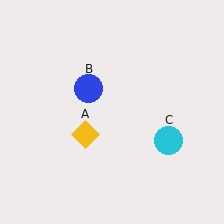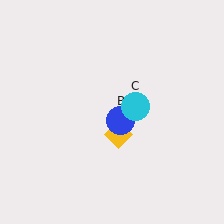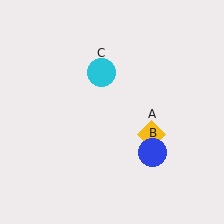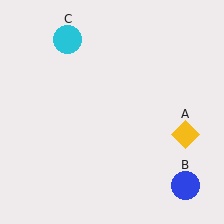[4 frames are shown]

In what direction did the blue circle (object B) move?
The blue circle (object B) moved down and to the right.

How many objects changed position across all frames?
3 objects changed position: yellow diamond (object A), blue circle (object B), cyan circle (object C).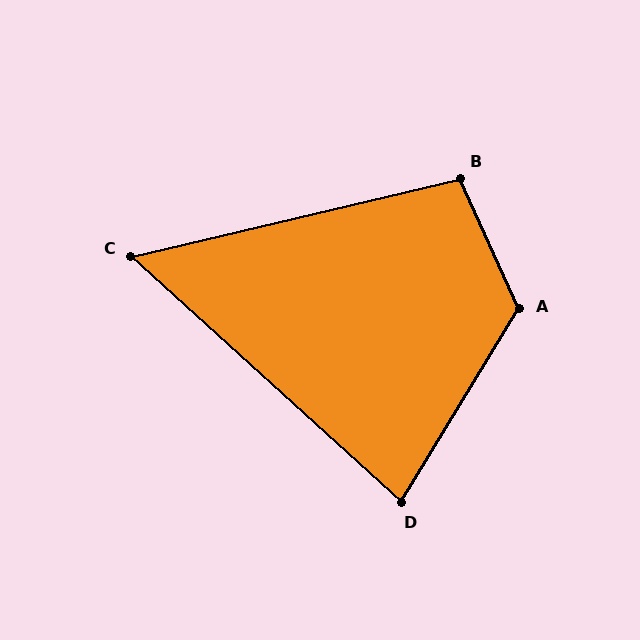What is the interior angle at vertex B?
Approximately 101 degrees (obtuse).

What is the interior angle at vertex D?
Approximately 79 degrees (acute).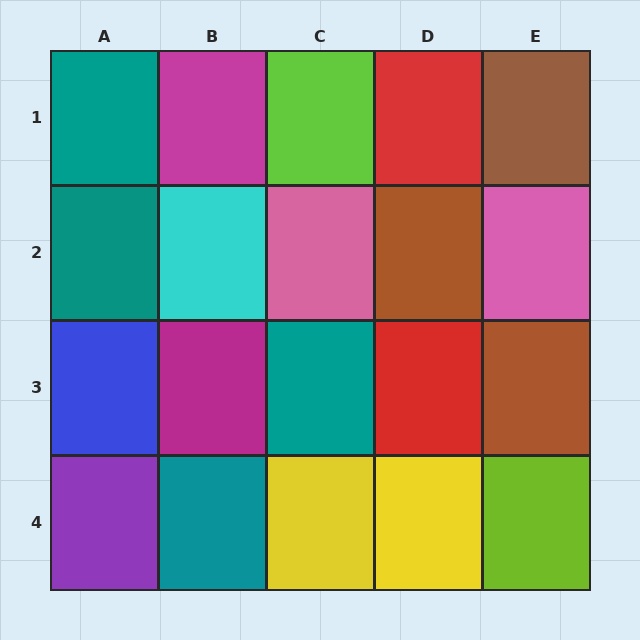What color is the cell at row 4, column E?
Lime.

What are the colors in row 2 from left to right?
Teal, cyan, pink, brown, pink.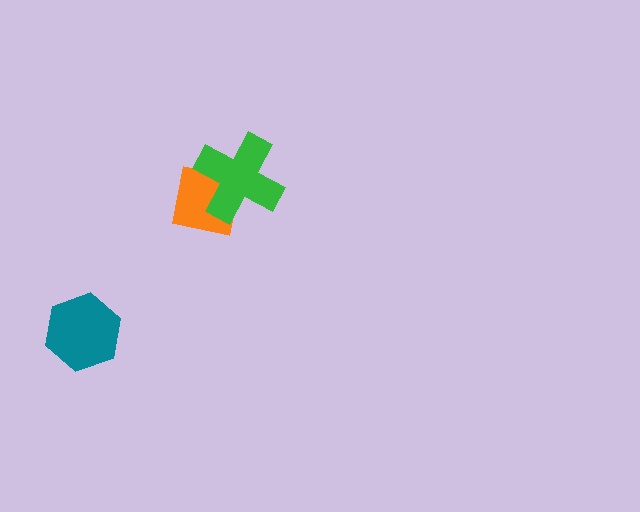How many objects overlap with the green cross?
1 object overlaps with the green cross.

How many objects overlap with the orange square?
1 object overlaps with the orange square.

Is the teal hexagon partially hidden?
No, no other shape covers it.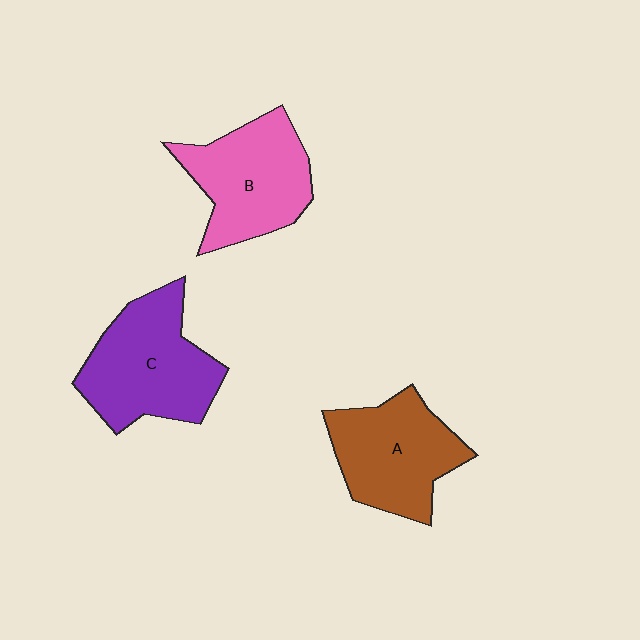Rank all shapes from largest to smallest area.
From largest to smallest: C (purple), B (pink), A (brown).